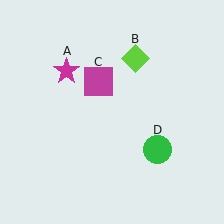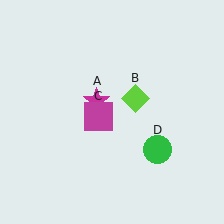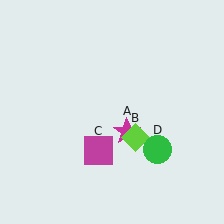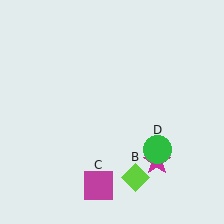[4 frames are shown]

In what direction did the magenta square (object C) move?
The magenta square (object C) moved down.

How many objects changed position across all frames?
3 objects changed position: magenta star (object A), lime diamond (object B), magenta square (object C).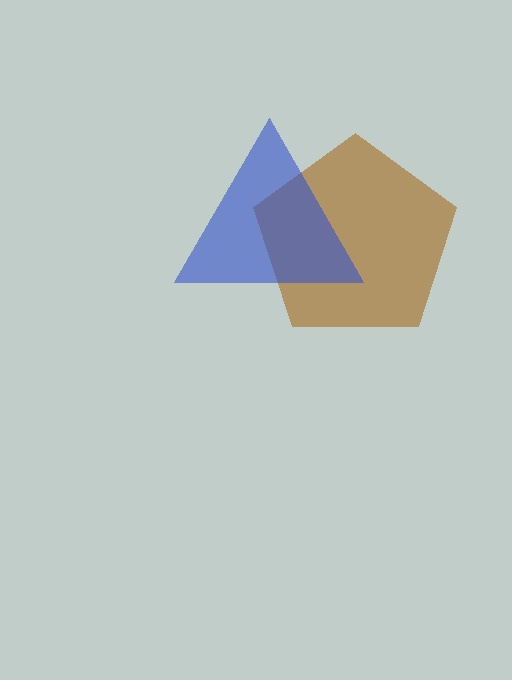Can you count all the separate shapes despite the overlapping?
Yes, there are 2 separate shapes.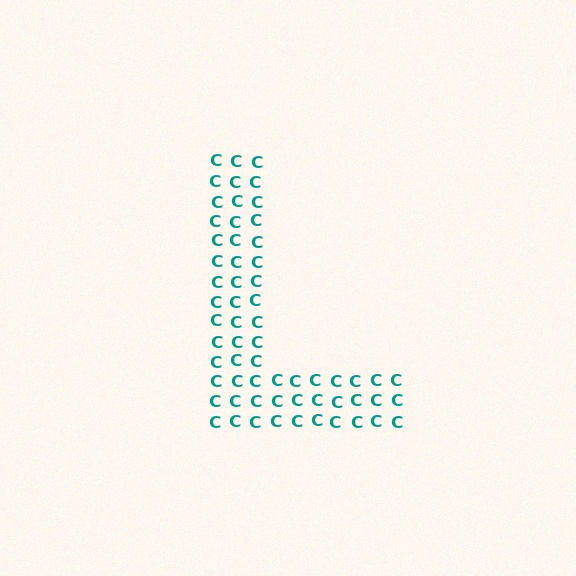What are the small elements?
The small elements are letter C's.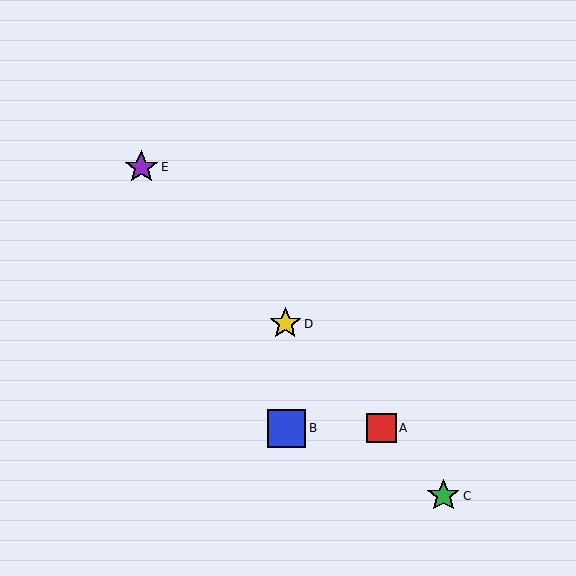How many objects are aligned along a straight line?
4 objects (A, C, D, E) are aligned along a straight line.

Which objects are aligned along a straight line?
Objects A, C, D, E are aligned along a straight line.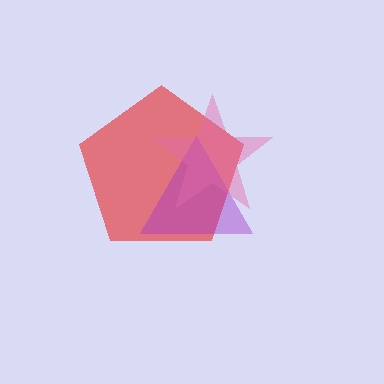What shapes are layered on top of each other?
The layered shapes are: a red pentagon, a purple triangle, a pink star.